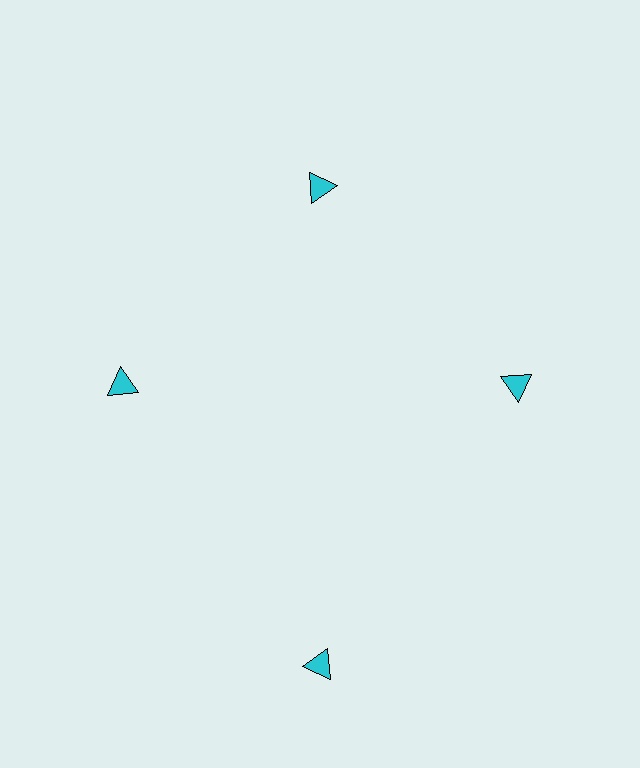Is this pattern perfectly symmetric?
No. The 4 cyan triangles are arranged in a ring, but one element near the 6 o'clock position is pushed outward from the center, breaking the 4-fold rotational symmetry.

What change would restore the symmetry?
The symmetry would be restored by moving it inward, back onto the ring so that all 4 triangles sit at equal angles and equal distance from the center.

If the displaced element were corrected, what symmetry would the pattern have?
It would have 4-fold rotational symmetry — the pattern would map onto itself every 90 degrees.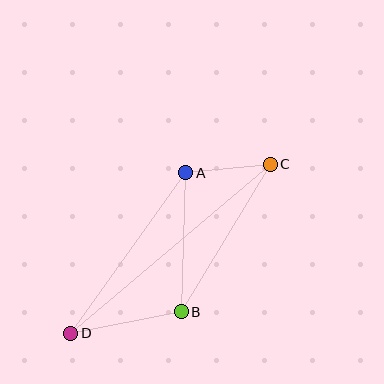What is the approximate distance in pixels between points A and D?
The distance between A and D is approximately 198 pixels.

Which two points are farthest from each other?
Points C and D are farthest from each other.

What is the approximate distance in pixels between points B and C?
The distance between B and C is approximately 172 pixels.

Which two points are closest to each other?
Points A and C are closest to each other.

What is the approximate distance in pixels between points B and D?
The distance between B and D is approximately 113 pixels.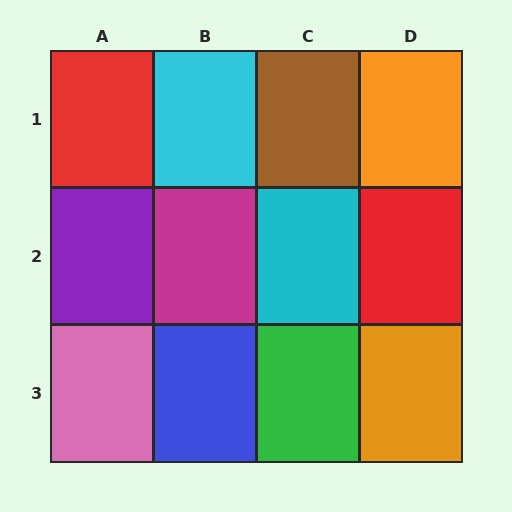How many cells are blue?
1 cell is blue.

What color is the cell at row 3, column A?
Pink.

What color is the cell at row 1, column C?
Brown.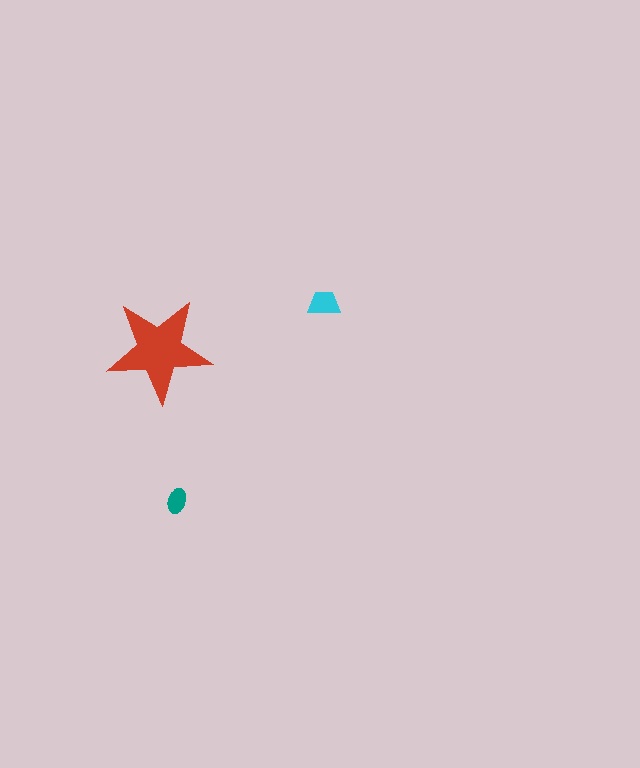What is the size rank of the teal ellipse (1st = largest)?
3rd.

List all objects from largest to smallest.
The red star, the cyan trapezoid, the teal ellipse.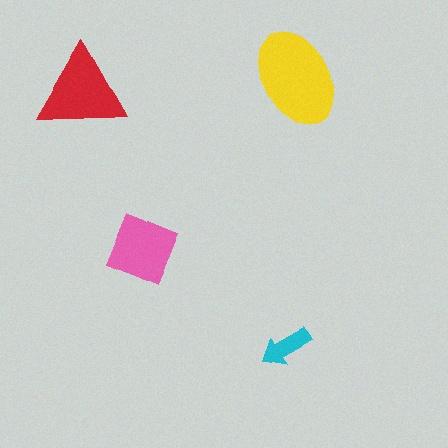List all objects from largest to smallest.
The yellow ellipse, the red triangle, the pink diamond, the cyan arrow.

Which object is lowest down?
The cyan arrow is bottommost.